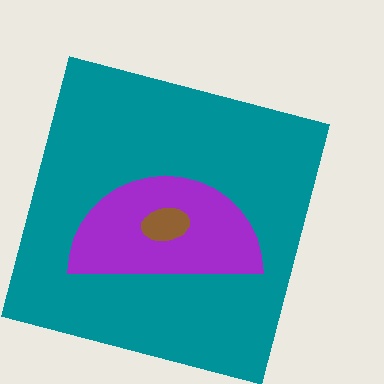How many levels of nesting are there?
3.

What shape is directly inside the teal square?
The purple semicircle.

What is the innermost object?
The brown ellipse.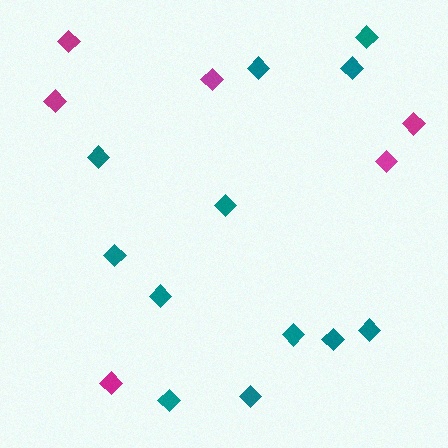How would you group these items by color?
There are 2 groups: one group of teal diamonds (12) and one group of magenta diamonds (6).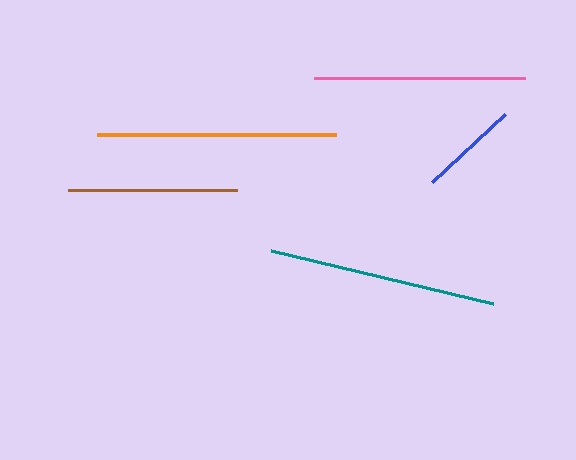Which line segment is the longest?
The orange line is the longest at approximately 239 pixels.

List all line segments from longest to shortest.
From longest to shortest: orange, teal, pink, brown, blue.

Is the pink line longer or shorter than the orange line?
The orange line is longer than the pink line.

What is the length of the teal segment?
The teal segment is approximately 229 pixels long.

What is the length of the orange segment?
The orange segment is approximately 239 pixels long.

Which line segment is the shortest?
The blue line is the shortest at approximately 99 pixels.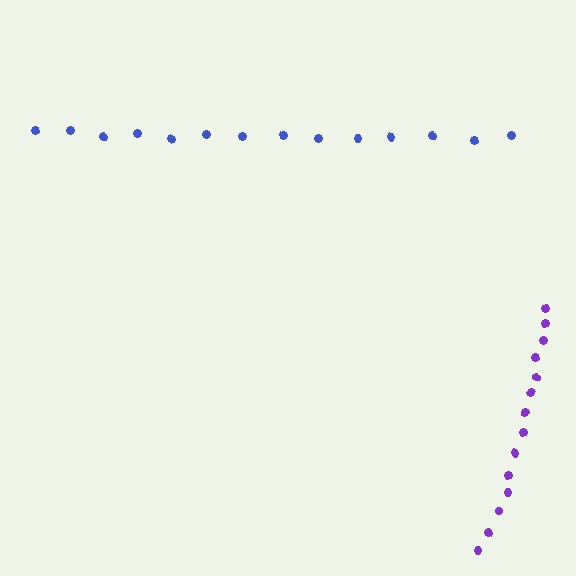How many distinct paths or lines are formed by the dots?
There are 2 distinct paths.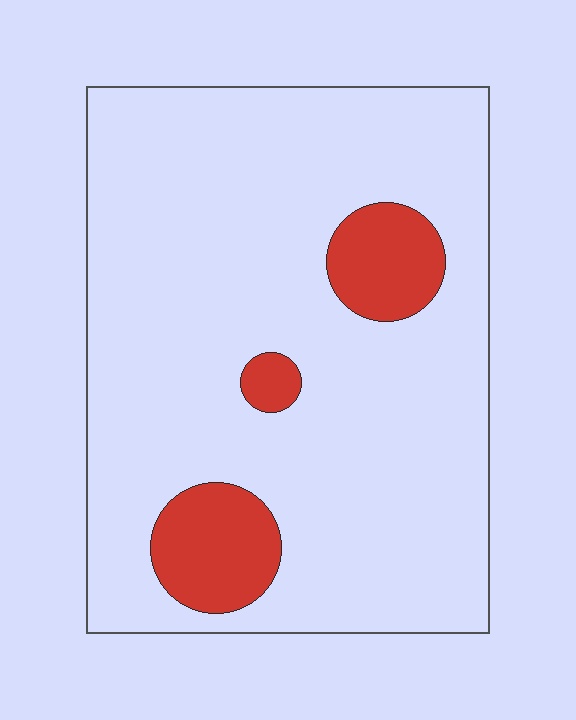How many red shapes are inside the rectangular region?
3.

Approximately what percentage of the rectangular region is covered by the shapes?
Approximately 15%.